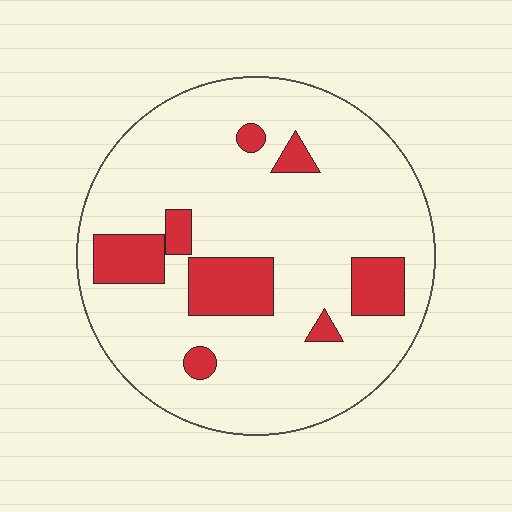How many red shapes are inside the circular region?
8.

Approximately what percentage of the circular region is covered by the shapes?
Approximately 15%.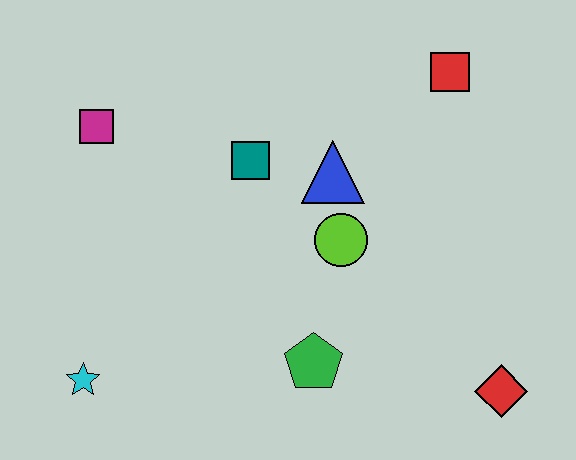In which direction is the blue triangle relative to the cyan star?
The blue triangle is to the right of the cyan star.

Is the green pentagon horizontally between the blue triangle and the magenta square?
Yes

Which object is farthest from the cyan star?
The red square is farthest from the cyan star.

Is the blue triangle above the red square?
No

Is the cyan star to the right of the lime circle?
No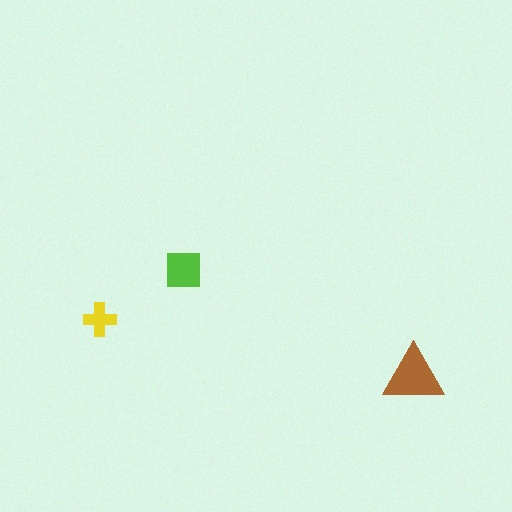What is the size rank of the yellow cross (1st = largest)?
3rd.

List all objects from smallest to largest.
The yellow cross, the lime square, the brown triangle.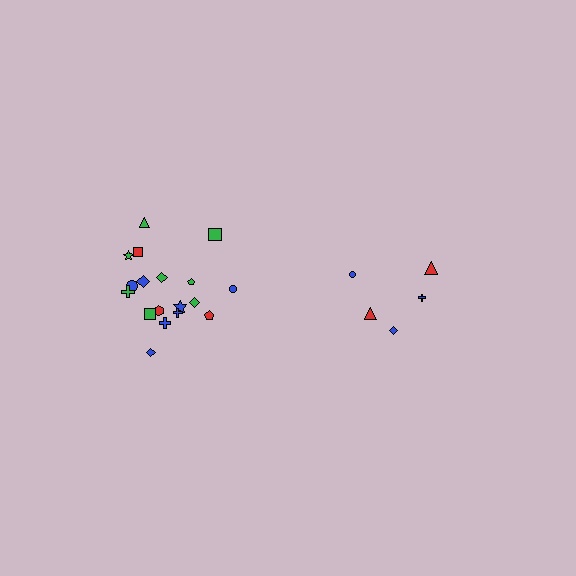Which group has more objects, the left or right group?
The left group.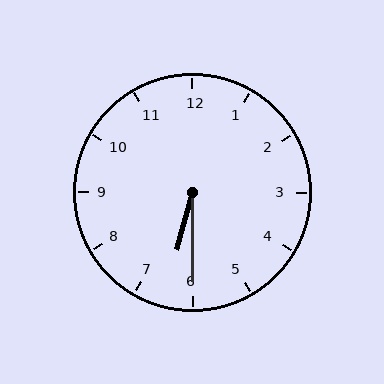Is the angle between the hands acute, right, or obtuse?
It is acute.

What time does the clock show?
6:30.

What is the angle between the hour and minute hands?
Approximately 15 degrees.